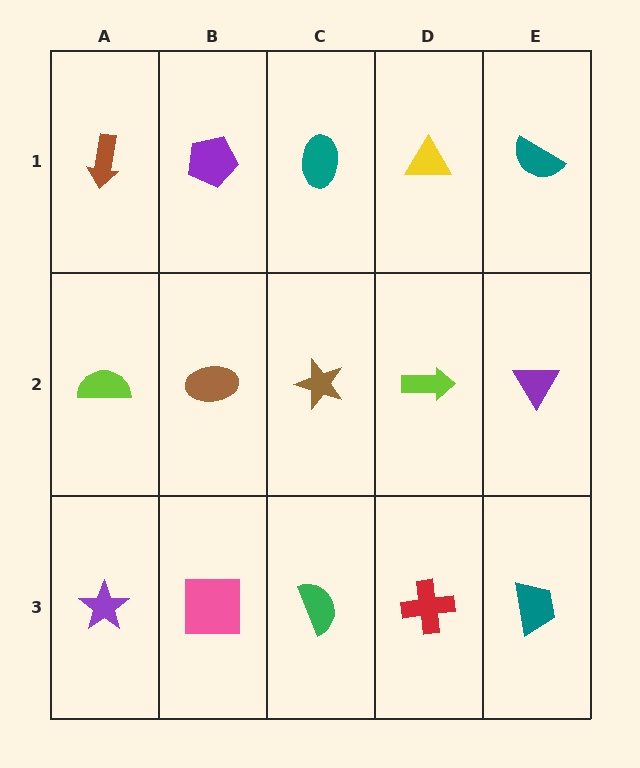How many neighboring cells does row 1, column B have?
3.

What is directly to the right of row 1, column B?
A teal ellipse.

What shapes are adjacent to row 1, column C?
A brown star (row 2, column C), a purple pentagon (row 1, column B), a yellow triangle (row 1, column D).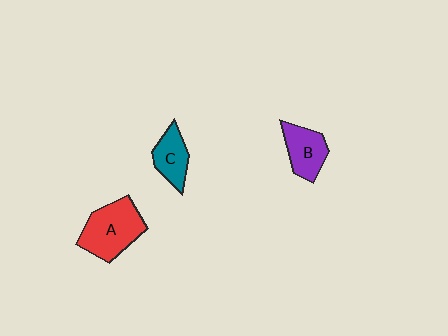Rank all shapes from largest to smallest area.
From largest to smallest: A (red), B (purple), C (teal).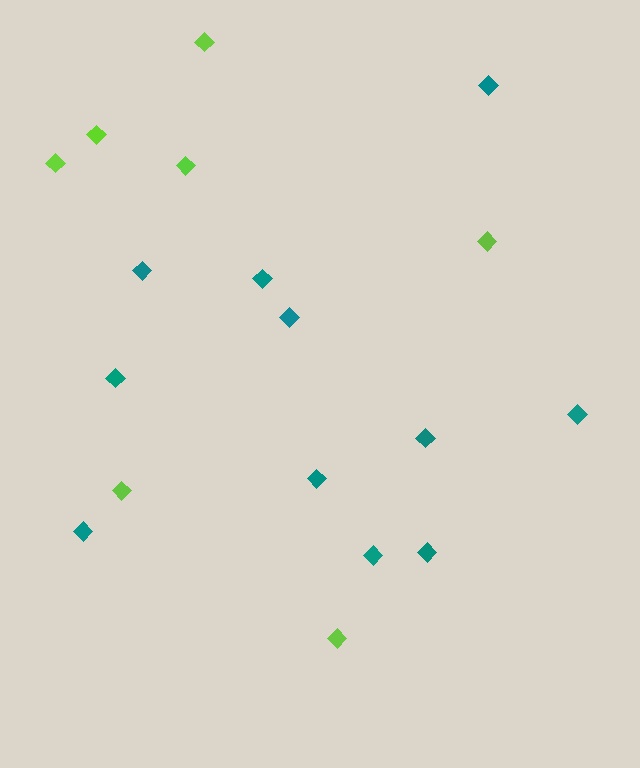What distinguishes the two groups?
There are 2 groups: one group of lime diamonds (7) and one group of teal diamonds (11).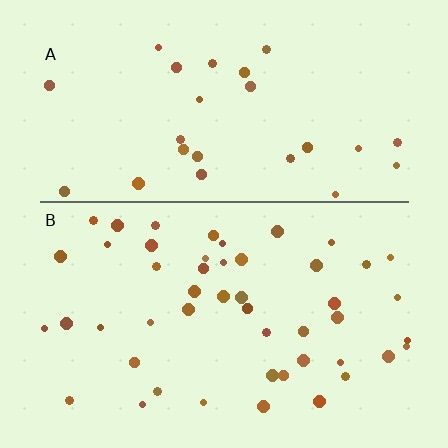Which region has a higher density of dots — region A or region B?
B (the bottom).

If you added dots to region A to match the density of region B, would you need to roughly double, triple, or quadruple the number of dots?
Approximately double.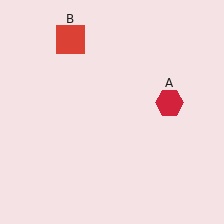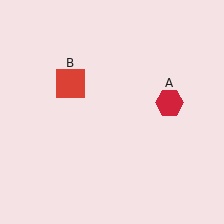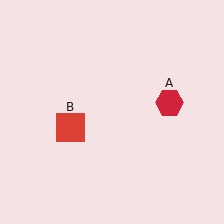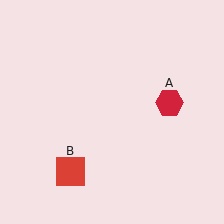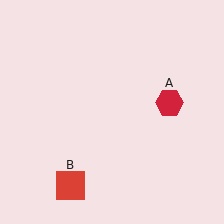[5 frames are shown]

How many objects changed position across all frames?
1 object changed position: red square (object B).